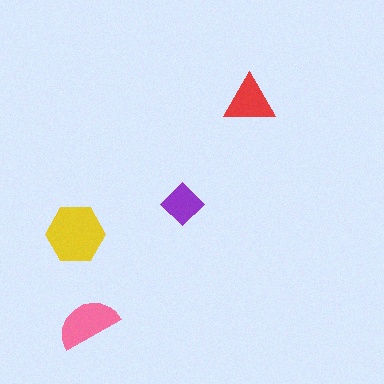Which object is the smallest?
The purple diamond.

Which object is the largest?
The yellow hexagon.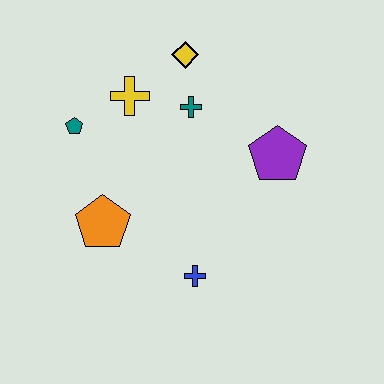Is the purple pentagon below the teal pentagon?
Yes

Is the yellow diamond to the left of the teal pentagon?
No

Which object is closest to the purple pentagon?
The teal cross is closest to the purple pentagon.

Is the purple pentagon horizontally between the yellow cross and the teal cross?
No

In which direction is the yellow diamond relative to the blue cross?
The yellow diamond is above the blue cross.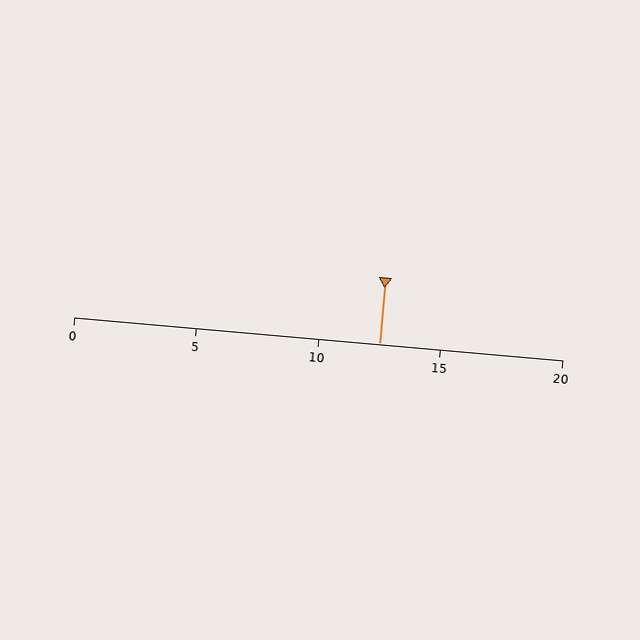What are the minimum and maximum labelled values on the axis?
The axis runs from 0 to 20.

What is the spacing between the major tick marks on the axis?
The major ticks are spaced 5 apart.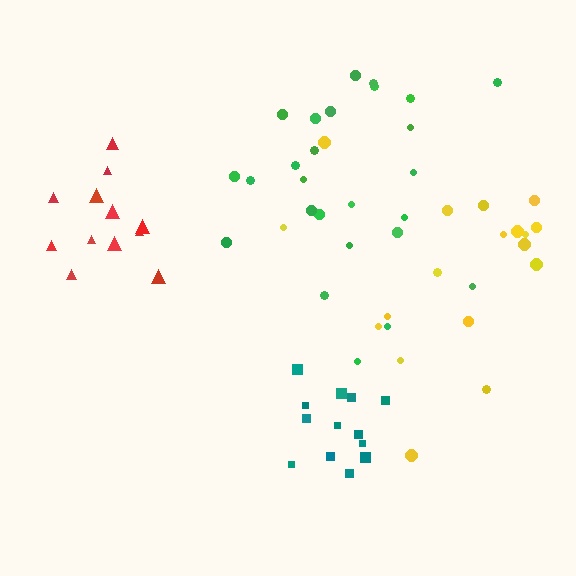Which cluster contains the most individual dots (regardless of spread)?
Green (26).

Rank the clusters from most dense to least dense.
teal, red, green, yellow.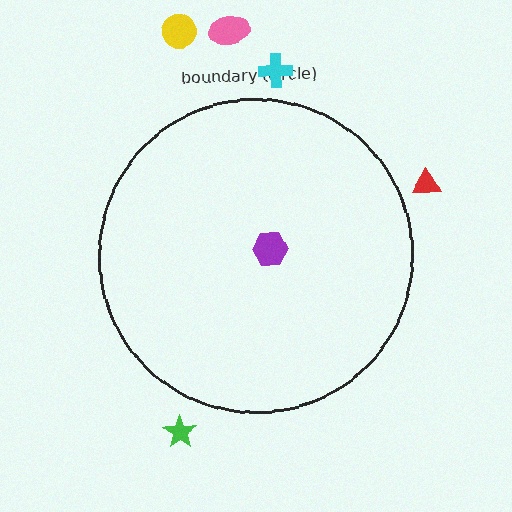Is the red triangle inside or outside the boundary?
Outside.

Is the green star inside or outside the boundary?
Outside.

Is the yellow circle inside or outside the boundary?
Outside.